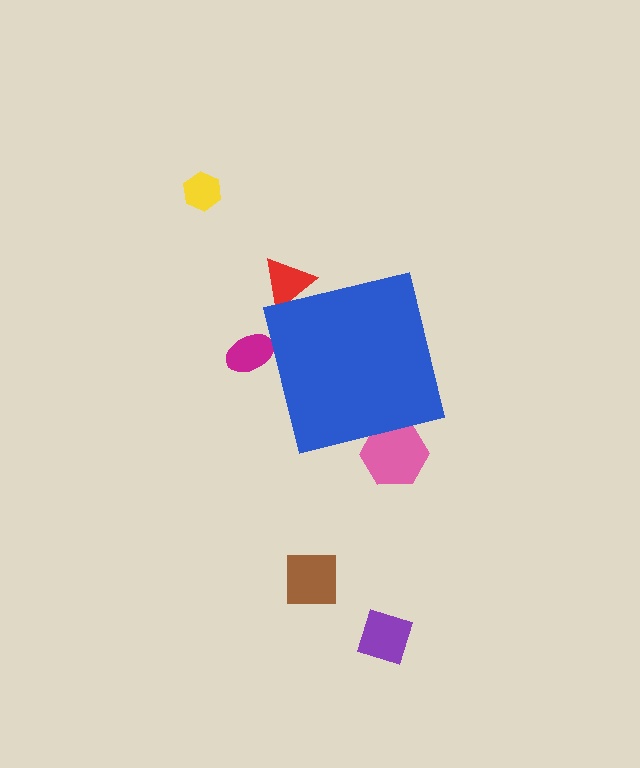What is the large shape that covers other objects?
A blue square.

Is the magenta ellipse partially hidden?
Yes, the magenta ellipse is partially hidden behind the blue square.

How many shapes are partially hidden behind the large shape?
3 shapes are partially hidden.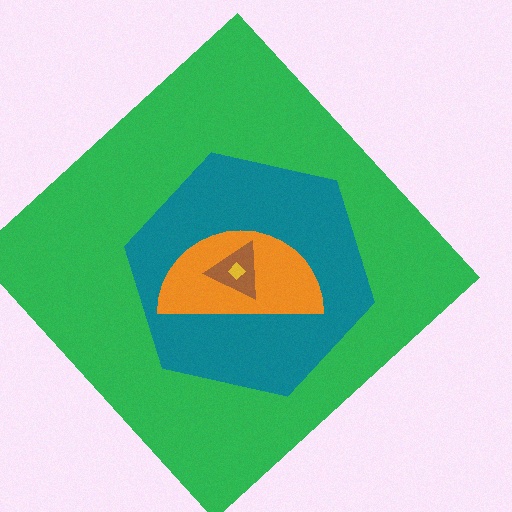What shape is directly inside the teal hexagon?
The orange semicircle.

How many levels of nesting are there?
5.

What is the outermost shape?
The green diamond.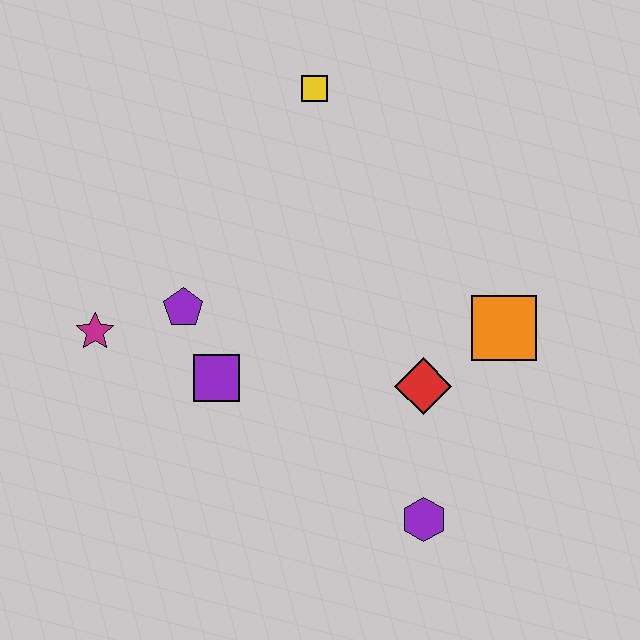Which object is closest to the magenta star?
The purple pentagon is closest to the magenta star.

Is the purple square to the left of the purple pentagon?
No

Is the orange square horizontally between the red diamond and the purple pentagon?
No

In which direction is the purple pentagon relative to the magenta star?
The purple pentagon is to the right of the magenta star.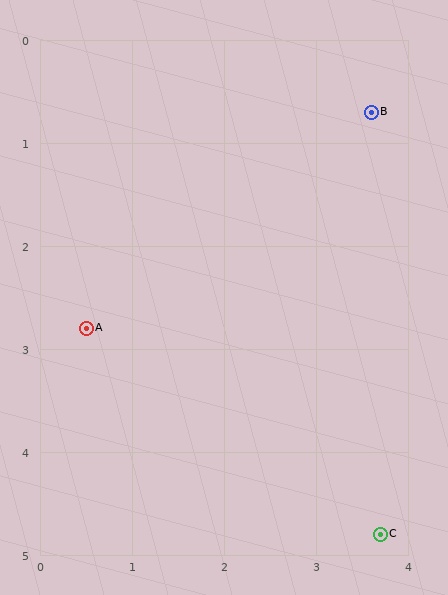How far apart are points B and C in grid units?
Points B and C are about 4.1 grid units apart.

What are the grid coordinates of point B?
Point B is at approximately (3.6, 0.7).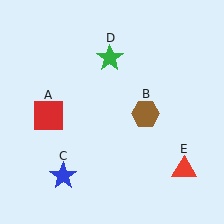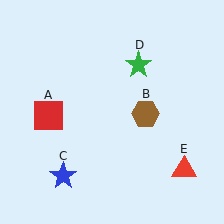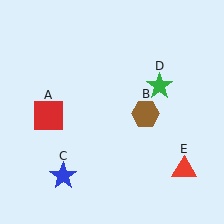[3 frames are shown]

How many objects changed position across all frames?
1 object changed position: green star (object D).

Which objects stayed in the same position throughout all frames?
Red square (object A) and brown hexagon (object B) and blue star (object C) and red triangle (object E) remained stationary.